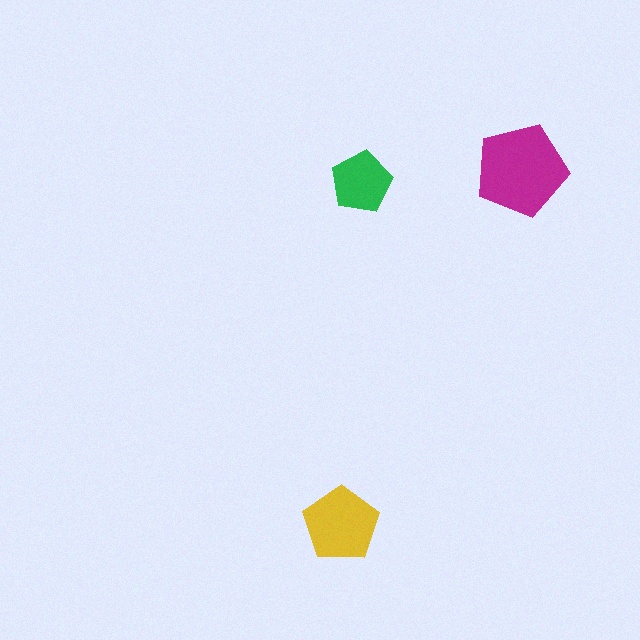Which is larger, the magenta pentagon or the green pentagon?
The magenta one.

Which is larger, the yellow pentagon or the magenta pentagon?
The magenta one.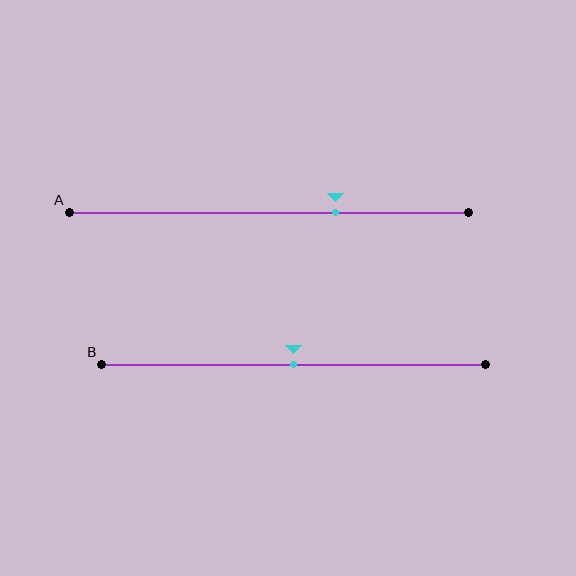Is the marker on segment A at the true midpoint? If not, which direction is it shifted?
No, the marker on segment A is shifted to the right by about 17% of the segment length.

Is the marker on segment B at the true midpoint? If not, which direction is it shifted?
Yes, the marker on segment B is at the true midpoint.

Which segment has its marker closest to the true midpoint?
Segment B has its marker closest to the true midpoint.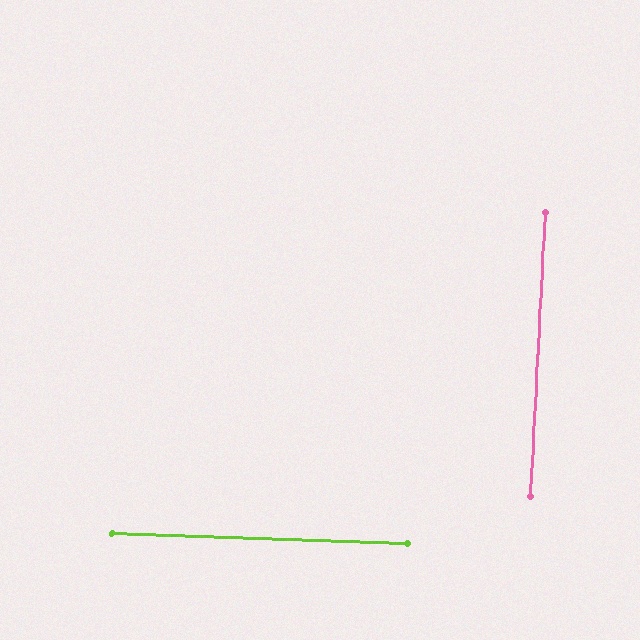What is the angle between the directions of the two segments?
Approximately 89 degrees.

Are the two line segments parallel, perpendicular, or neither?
Perpendicular — they meet at approximately 89°.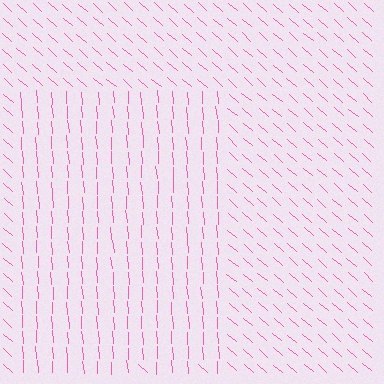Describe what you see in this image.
The image is filled with small pink line segments. A rectangle region in the image has lines oriented differently from the surrounding lines, creating a visible texture boundary.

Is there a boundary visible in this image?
Yes, there is a texture boundary formed by a change in line orientation.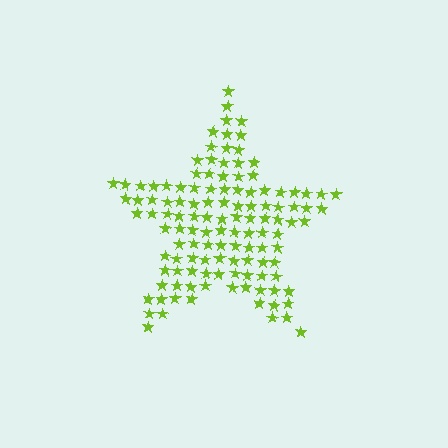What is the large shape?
The large shape is a star.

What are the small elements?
The small elements are stars.